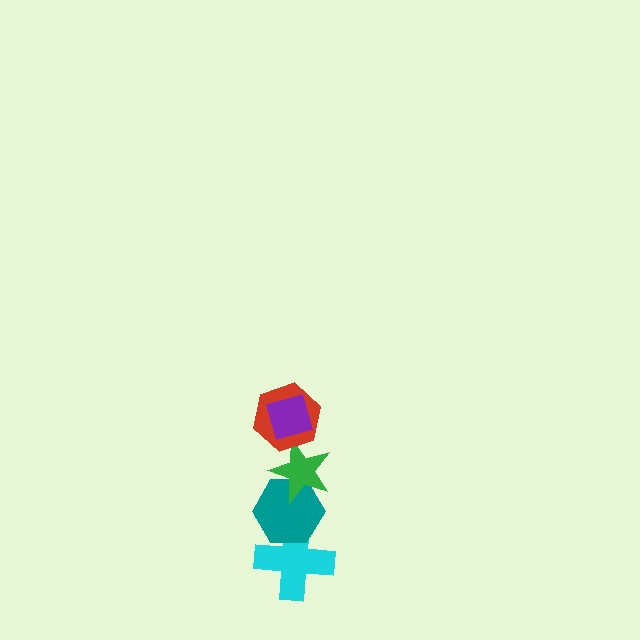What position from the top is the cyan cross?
The cyan cross is 5th from the top.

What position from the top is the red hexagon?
The red hexagon is 2nd from the top.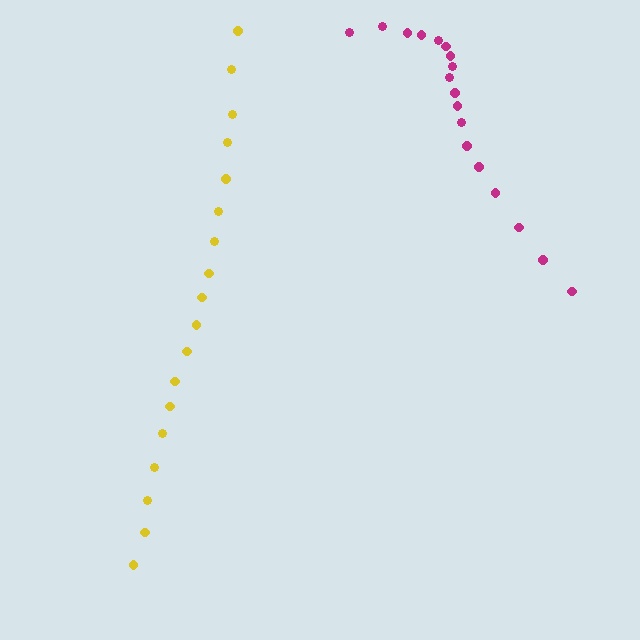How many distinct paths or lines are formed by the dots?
There are 2 distinct paths.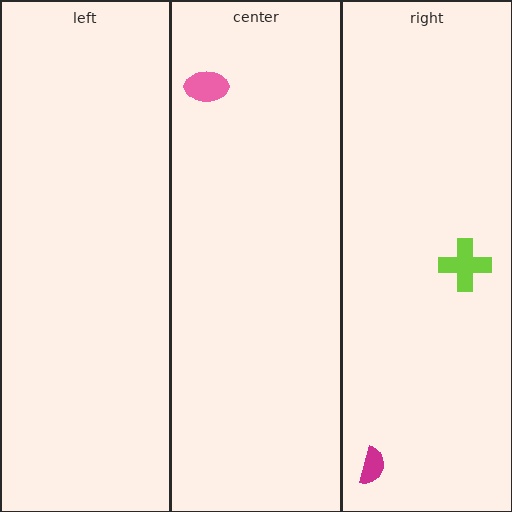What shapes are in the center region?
The pink ellipse.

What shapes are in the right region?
The lime cross, the magenta semicircle.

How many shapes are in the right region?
2.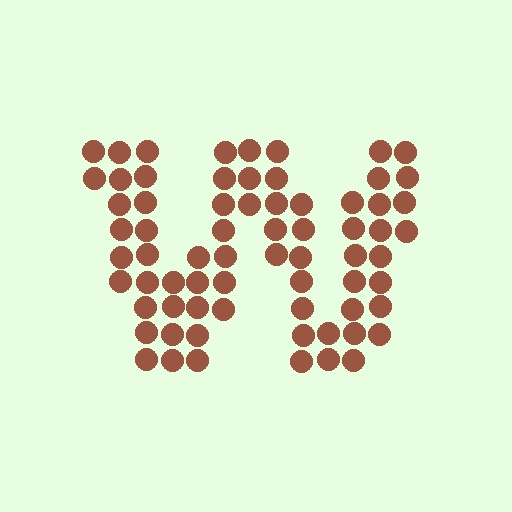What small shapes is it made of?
It is made of small circles.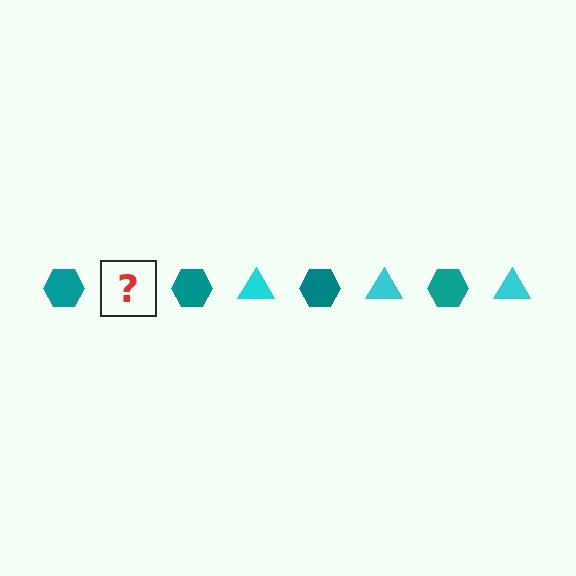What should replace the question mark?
The question mark should be replaced with a cyan triangle.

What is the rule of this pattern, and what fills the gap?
The rule is that the pattern alternates between teal hexagon and cyan triangle. The gap should be filled with a cyan triangle.